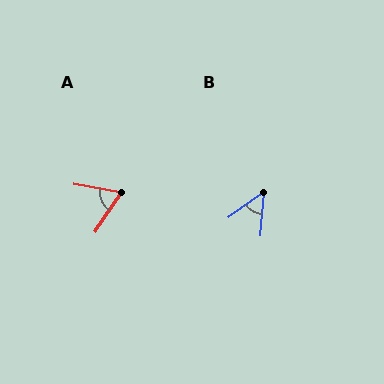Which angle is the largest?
A, at approximately 66 degrees.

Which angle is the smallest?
B, at approximately 48 degrees.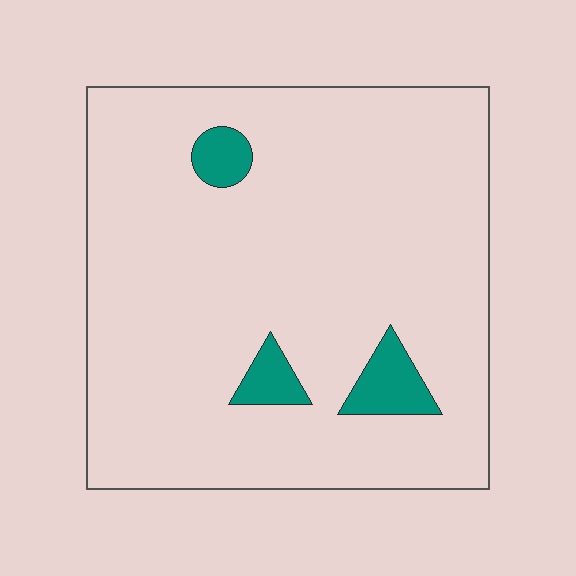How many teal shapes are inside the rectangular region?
3.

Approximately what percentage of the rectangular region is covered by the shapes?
Approximately 5%.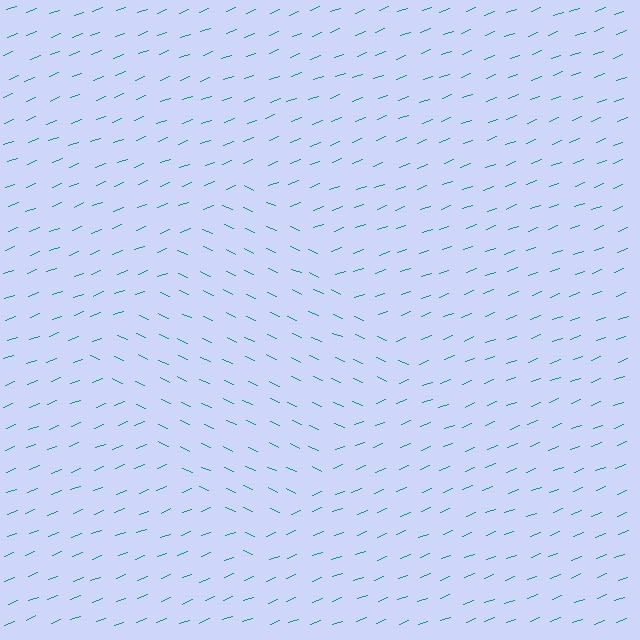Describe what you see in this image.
The image is filled with small teal line segments. A diamond region in the image has lines oriented differently from the surrounding lines, creating a visible texture boundary.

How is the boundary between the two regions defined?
The boundary is defined purely by a change in line orientation (approximately 45 degrees difference). All lines are the same color and thickness.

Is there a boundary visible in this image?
Yes, there is a texture boundary formed by a change in line orientation.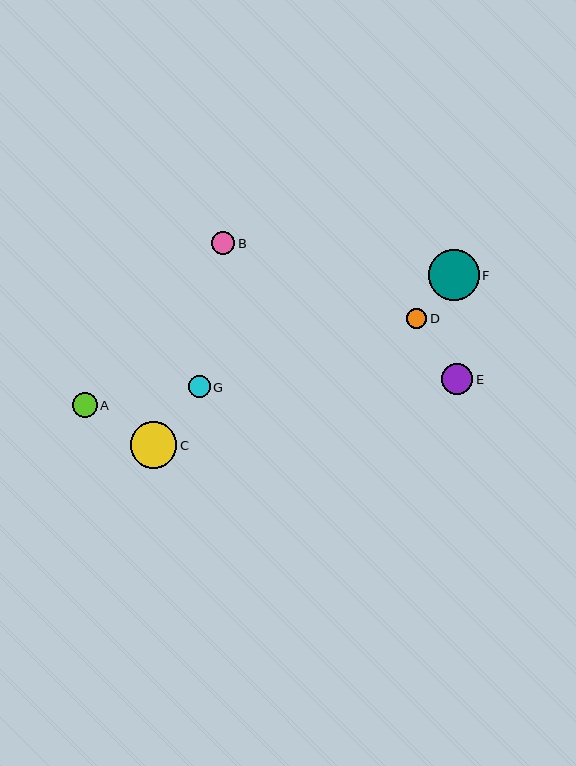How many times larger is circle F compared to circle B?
Circle F is approximately 2.2 times the size of circle B.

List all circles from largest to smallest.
From largest to smallest: F, C, E, A, B, G, D.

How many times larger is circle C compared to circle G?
Circle C is approximately 2.1 times the size of circle G.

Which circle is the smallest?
Circle D is the smallest with a size of approximately 21 pixels.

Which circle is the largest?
Circle F is the largest with a size of approximately 51 pixels.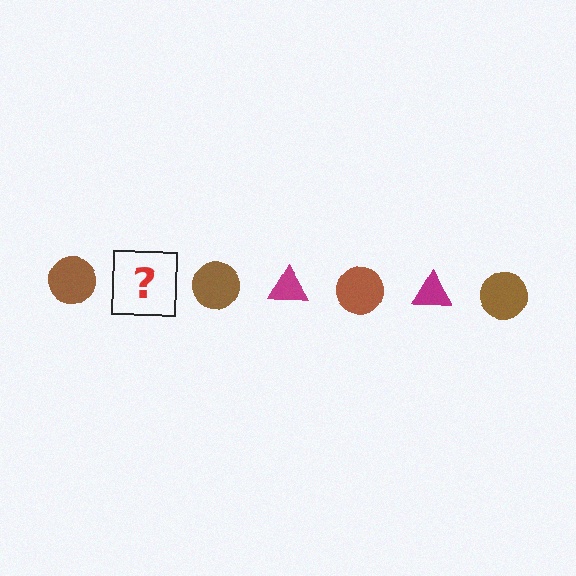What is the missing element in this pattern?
The missing element is a magenta triangle.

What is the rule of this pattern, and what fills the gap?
The rule is that the pattern alternates between brown circle and magenta triangle. The gap should be filled with a magenta triangle.